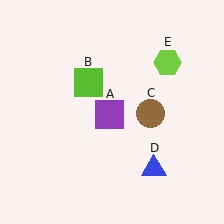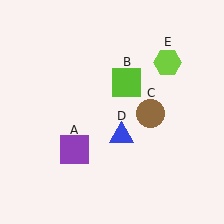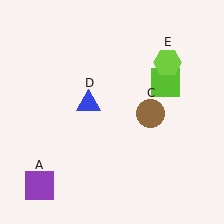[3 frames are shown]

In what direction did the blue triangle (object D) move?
The blue triangle (object D) moved up and to the left.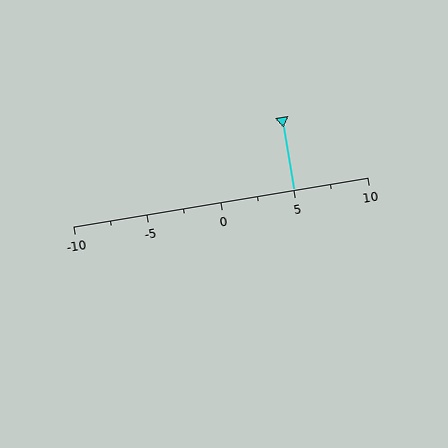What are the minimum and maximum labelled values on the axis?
The axis runs from -10 to 10.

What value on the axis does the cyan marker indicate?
The marker indicates approximately 5.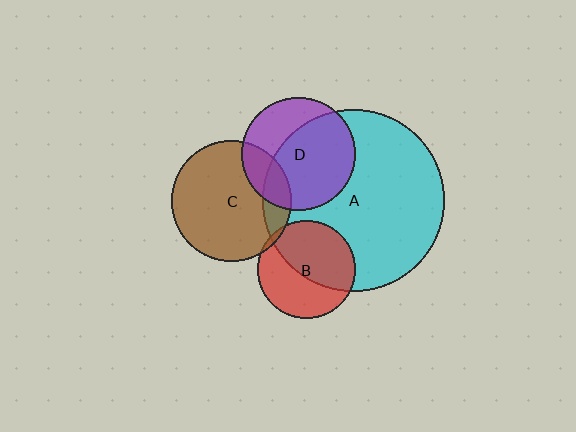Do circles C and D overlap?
Yes.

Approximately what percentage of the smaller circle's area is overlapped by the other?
Approximately 20%.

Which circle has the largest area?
Circle A (cyan).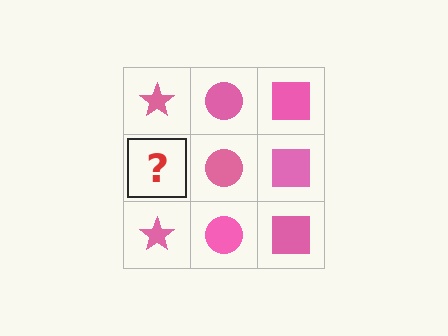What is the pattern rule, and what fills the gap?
The rule is that each column has a consistent shape. The gap should be filled with a pink star.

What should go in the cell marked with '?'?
The missing cell should contain a pink star.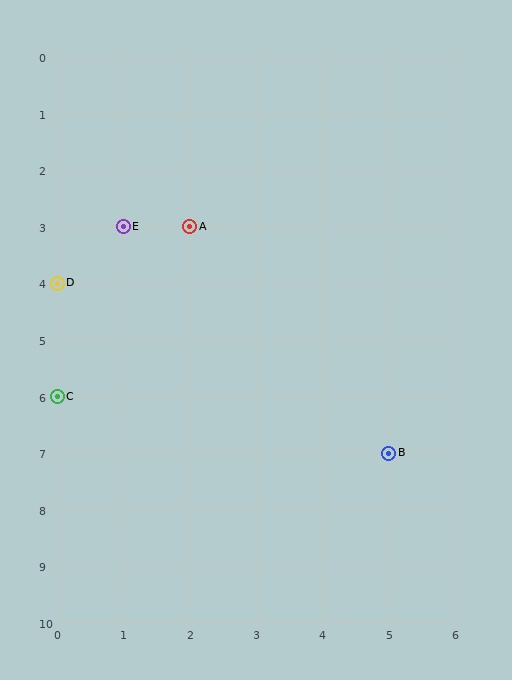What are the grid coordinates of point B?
Point B is at grid coordinates (5, 7).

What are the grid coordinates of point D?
Point D is at grid coordinates (0, 4).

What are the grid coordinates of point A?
Point A is at grid coordinates (2, 3).